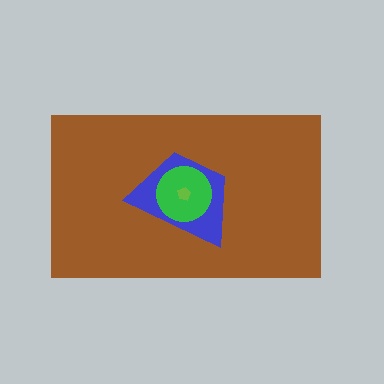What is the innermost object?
The lime pentagon.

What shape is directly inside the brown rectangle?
The blue trapezoid.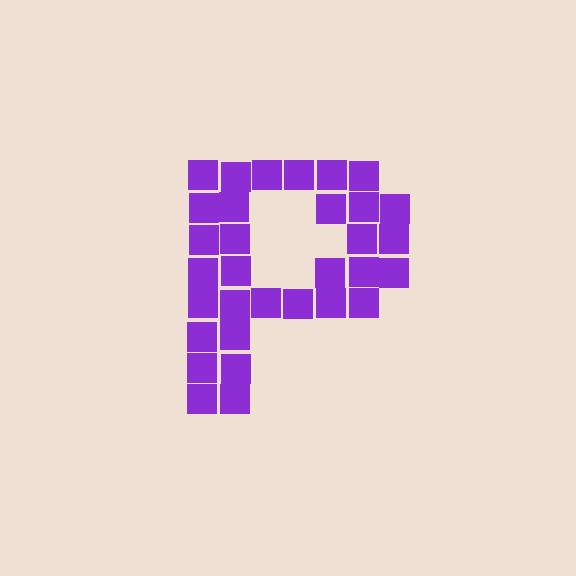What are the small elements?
The small elements are squares.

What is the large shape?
The large shape is the letter P.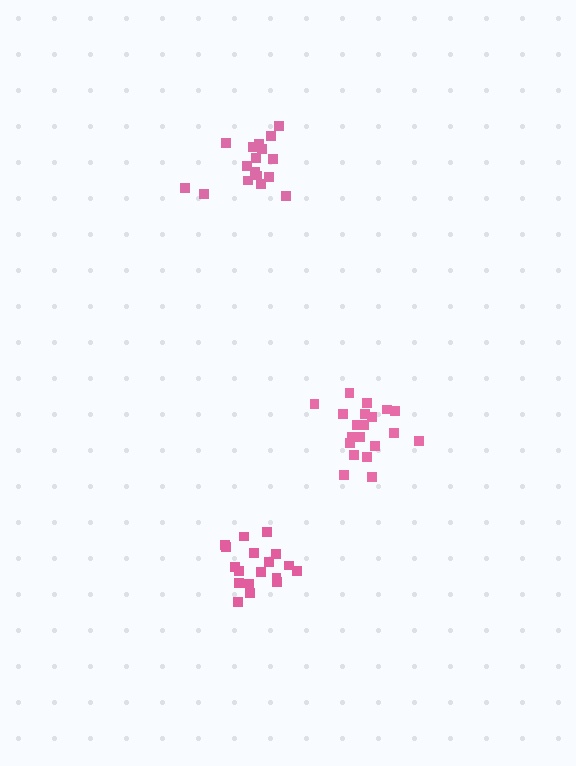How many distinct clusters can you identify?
There are 3 distinct clusters.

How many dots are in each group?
Group 1: 20 dots, Group 2: 17 dots, Group 3: 18 dots (55 total).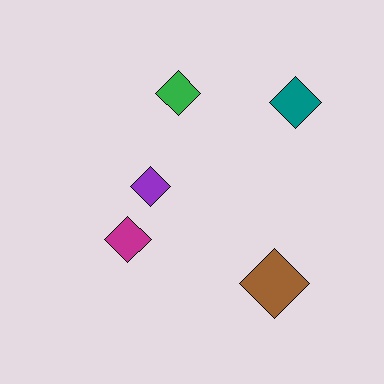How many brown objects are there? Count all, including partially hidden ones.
There is 1 brown object.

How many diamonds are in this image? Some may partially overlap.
There are 5 diamonds.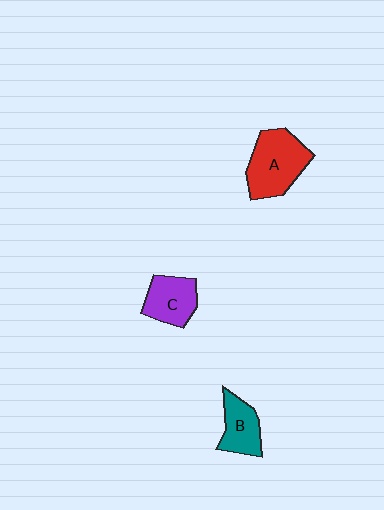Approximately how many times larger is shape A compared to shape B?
Approximately 1.6 times.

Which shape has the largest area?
Shape A (red).